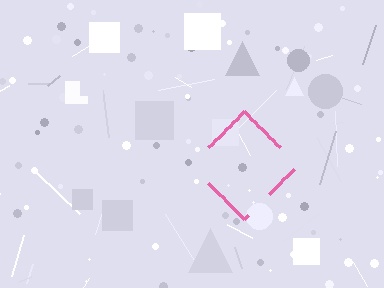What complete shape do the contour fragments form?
The contour fragments form a diamond.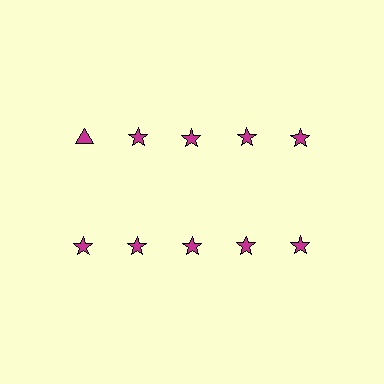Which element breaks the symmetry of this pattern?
The magenta triangle in the top row, leftmost column breaks the symmetry. All other shapes are magenta stars.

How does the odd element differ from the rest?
It has a different shape: triangle instead of star.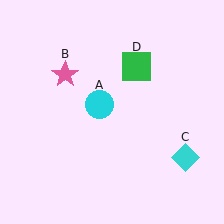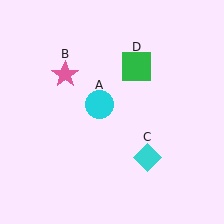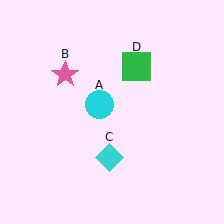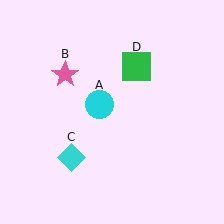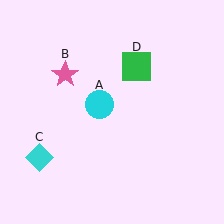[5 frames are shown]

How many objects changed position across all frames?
1 object changed position: cyan diamond (object C).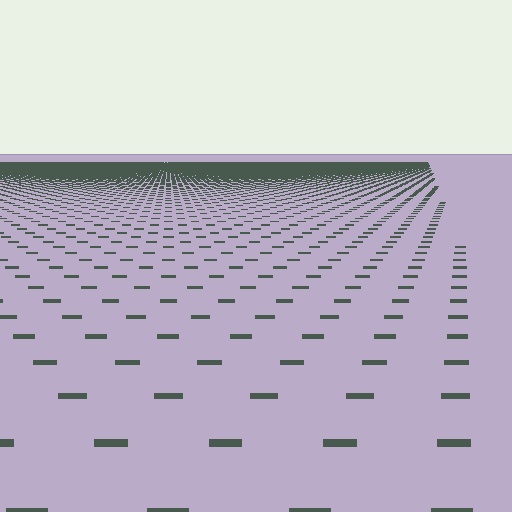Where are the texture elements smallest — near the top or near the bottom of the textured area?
Near the top.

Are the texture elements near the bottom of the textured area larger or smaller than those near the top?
Larger. Near the bottom, elements are closer to the viewer and appear at a bigger on-screen size.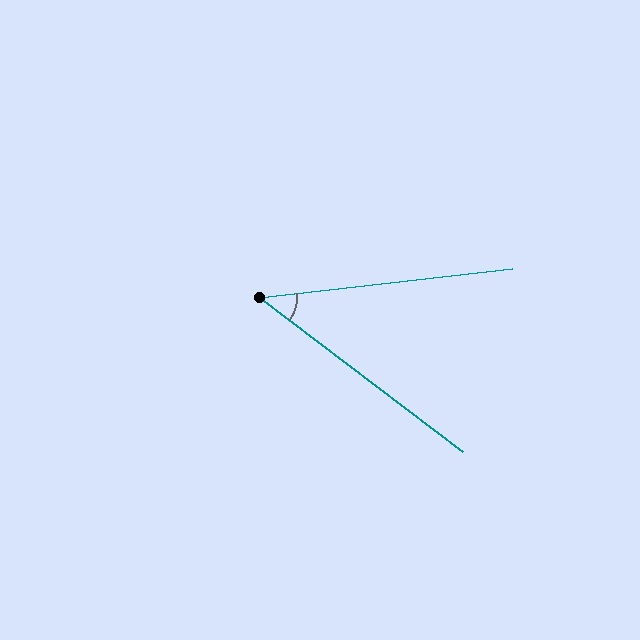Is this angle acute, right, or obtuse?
It is acute.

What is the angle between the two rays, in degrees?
Approximately 44 degrees.